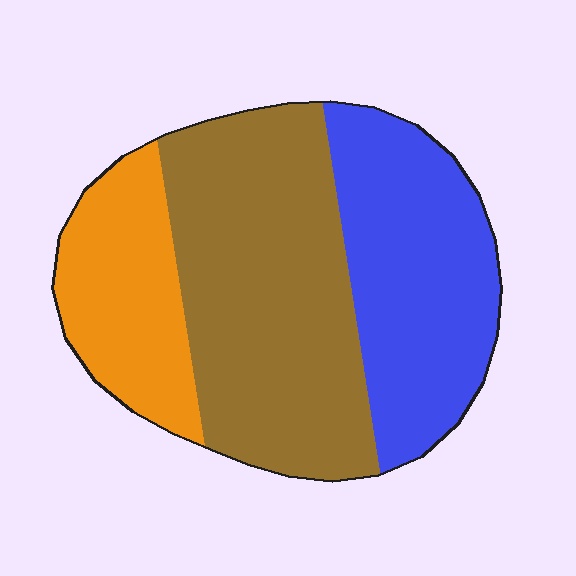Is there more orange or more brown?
Brown.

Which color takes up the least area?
Orange, at roughly 20%.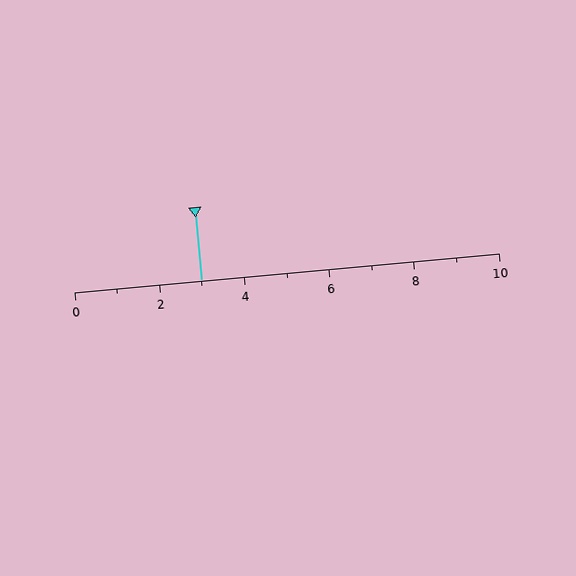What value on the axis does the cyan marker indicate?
The marker indicates approximately 3.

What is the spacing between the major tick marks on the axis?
The major ticks are spaced 2 apart.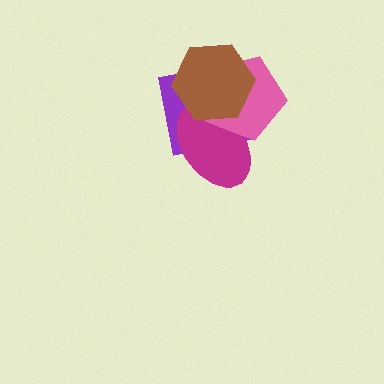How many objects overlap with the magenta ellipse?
3 objects overlap with the magenta ellipse.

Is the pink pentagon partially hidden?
Yes, it is partially covered by another shape.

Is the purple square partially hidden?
Yes, it is partially covered by another shape.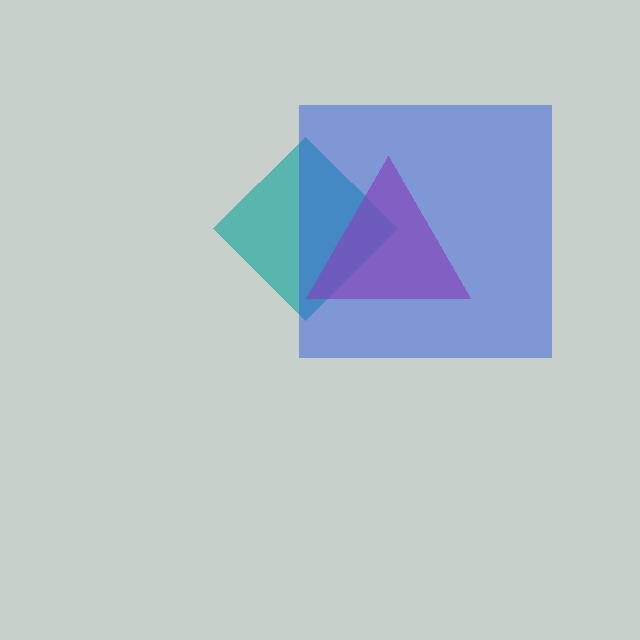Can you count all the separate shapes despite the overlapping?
Yes, there are 3 separate shapes.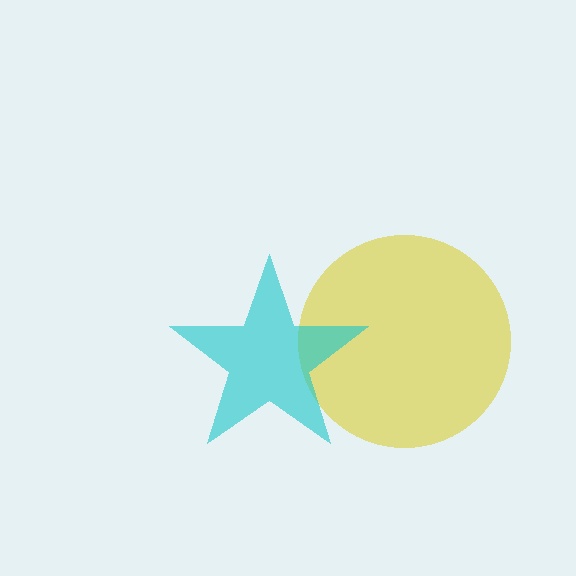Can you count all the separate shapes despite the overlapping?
Yes, there are 2 separate shapes.